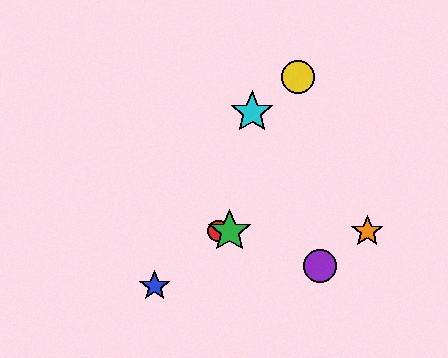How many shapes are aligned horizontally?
3 shapes (the red circle, the green star, the orange star) are aligned horizontally.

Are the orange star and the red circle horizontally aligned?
Yes, both are at y≈231.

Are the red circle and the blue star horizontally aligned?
No, the red circle is at y≈231 and the blue star is at y≈286.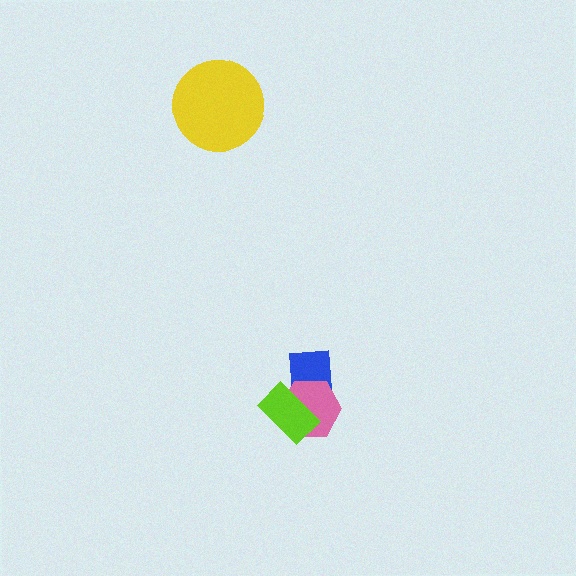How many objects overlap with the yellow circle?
0 objects overlap with the yellow circle.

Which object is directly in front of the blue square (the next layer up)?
The pink hexagon is directly in front of the blue square.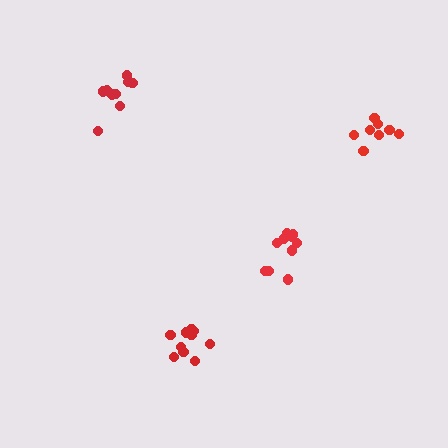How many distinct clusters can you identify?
There are 4 distinct clusters.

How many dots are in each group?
Group 1: 10 dots, Group 2: 10 dots, Group 3: 8 dots, Group 4: 10 dots (38 total).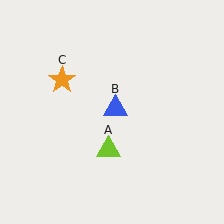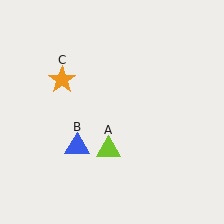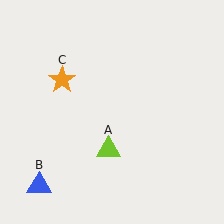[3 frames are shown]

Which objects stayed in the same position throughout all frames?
Lime triangle (object A) and orange star (object C) remained stationary.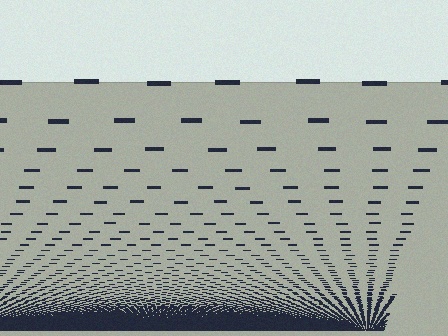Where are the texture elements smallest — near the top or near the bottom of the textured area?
Near the bottom.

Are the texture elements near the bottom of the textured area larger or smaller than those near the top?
Smaller. The gradient is inverted — elements near the bottom are smaller and denser.